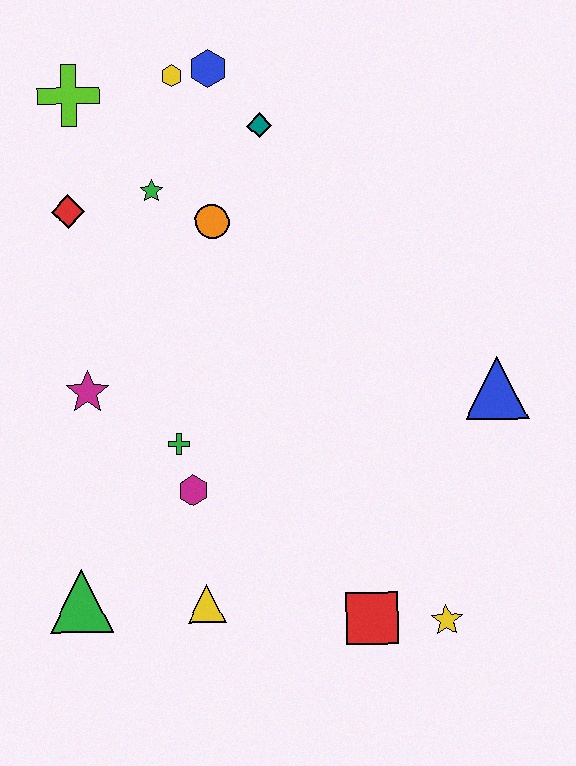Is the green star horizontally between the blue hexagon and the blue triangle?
No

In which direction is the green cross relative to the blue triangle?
The green cross is to the left of the blue triangle.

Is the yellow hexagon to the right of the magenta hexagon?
No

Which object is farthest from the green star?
The yellow star is farthest from the green star.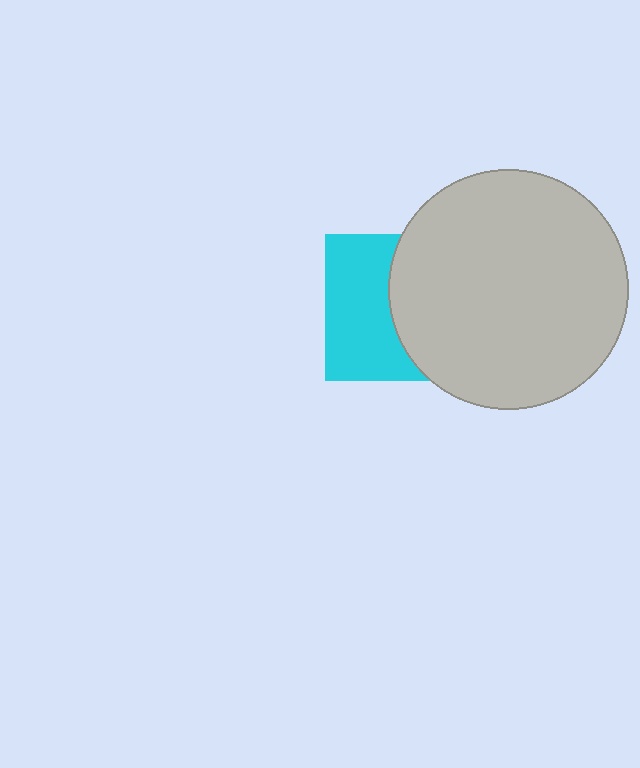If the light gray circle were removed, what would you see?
You would see the complete cyan square.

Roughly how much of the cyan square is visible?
About half of it is visible (roughly 50%).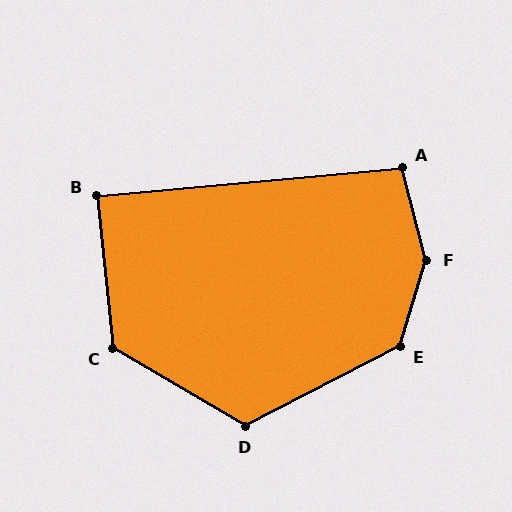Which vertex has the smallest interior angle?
B, at approximately 89 degrees.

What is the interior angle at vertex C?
Approximately 126 degrees (obtuse).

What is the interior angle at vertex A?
Approximately 100 degrees (obtuse).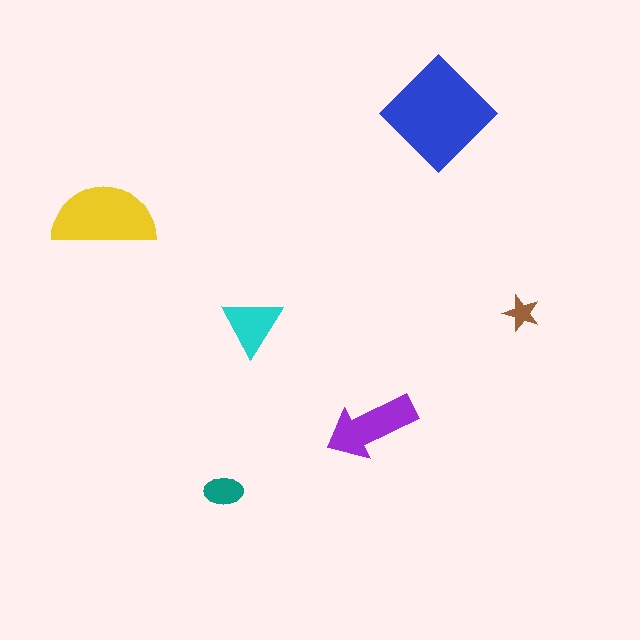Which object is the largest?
The blue diamond.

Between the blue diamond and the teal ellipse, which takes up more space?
The blue diamond.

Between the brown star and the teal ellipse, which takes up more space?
The teal ellipse.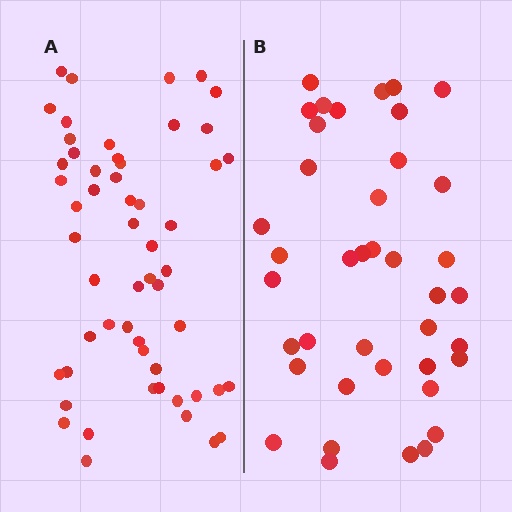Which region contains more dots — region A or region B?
Region A (the left region) has more dots.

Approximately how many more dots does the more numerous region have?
Region A has approximately 15 more dots than region B.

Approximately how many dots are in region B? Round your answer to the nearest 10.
About 40 dots.